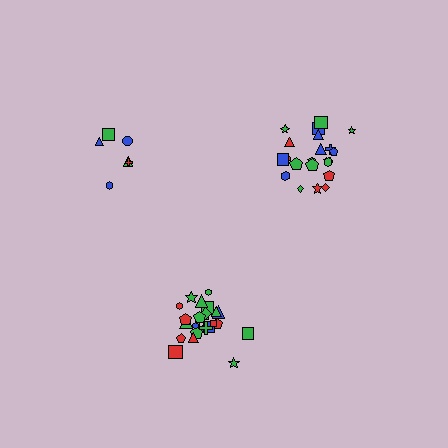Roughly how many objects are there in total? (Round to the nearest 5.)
Roughly 55 objects in total.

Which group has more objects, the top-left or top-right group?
The top-right group.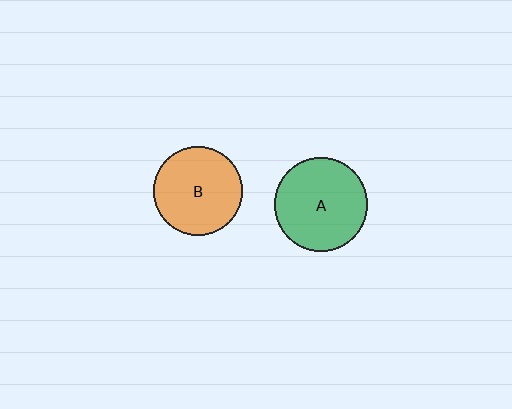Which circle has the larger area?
Circle A (green).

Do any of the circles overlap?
No, none of the circles overlap.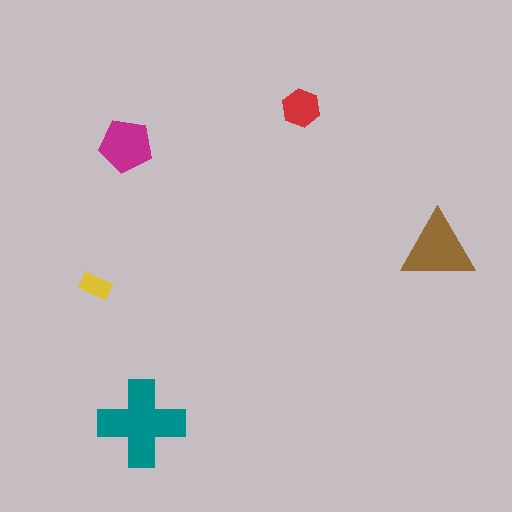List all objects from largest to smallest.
The teal cross, the brown triangle, the magenta pentagon, the red hexagon, the yellow rectangle.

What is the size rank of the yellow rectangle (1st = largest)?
5th.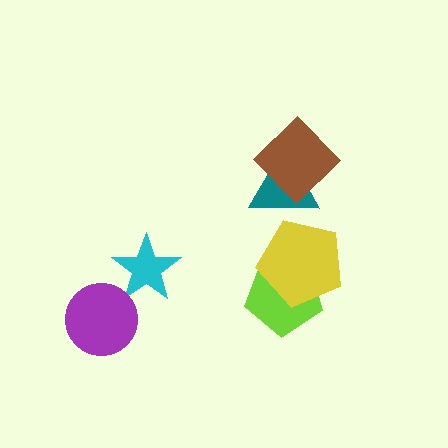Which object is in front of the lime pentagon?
The yellow pentagon is in front of the lime pentagon.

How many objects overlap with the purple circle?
0 objects overlap with the purple circle.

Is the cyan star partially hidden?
No, no other shape covers it.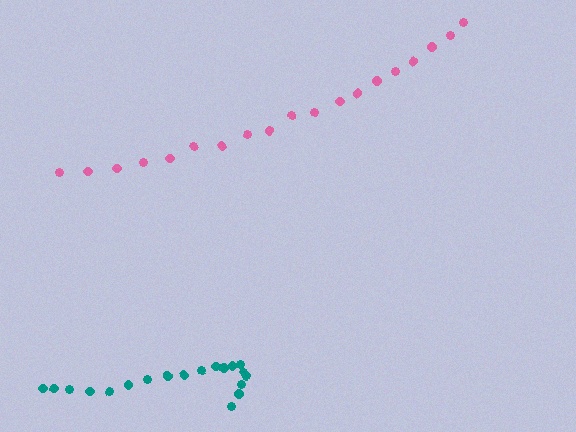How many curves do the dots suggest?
There are 2 distinct paths.